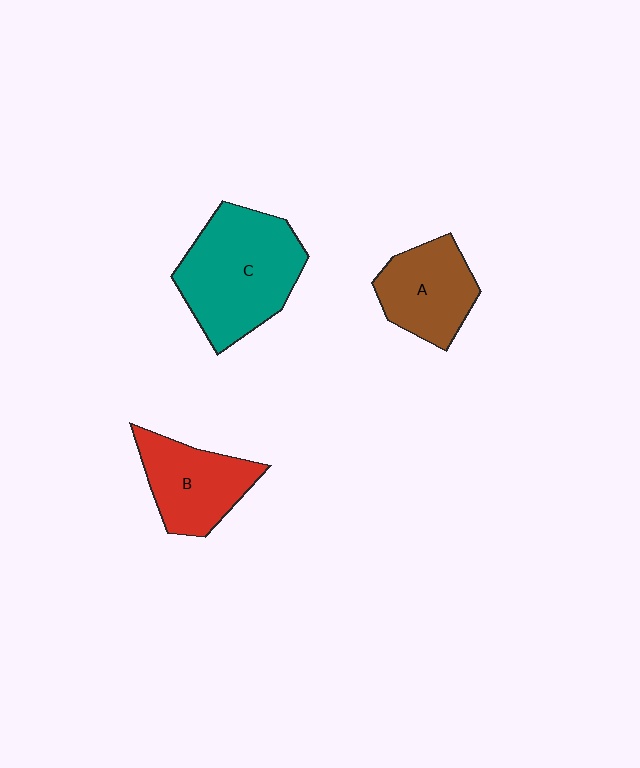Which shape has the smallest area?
Shape A (brown).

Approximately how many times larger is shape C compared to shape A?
Approximately 1.6 times.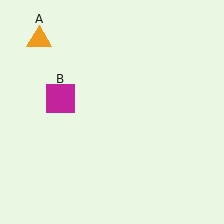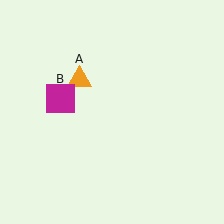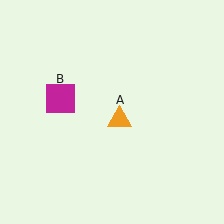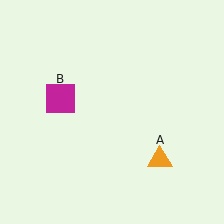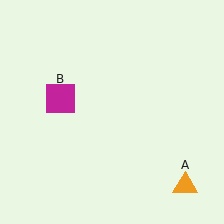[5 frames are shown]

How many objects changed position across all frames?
1 object changed position: orange triangle (object A).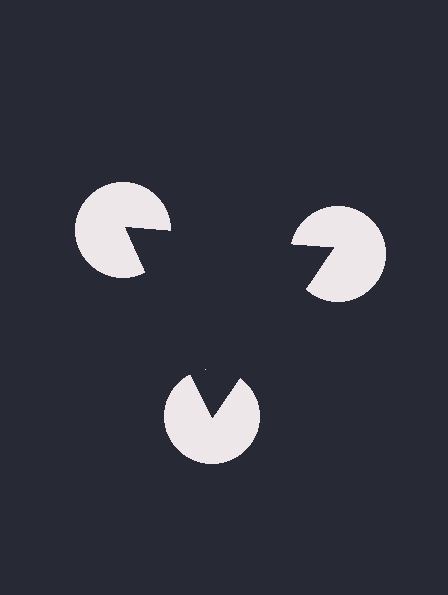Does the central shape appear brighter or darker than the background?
It typically appears slightly darker than the background, even though no actual brightness change is drawn.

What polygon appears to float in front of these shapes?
An illusory triangle — its edges are inferred from the aligned wedge cuts in the pac-man discs, not physically drawn.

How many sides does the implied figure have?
3 sides.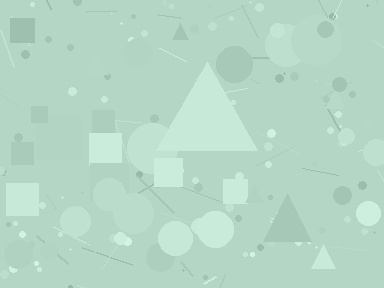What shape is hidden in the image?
A triangle is hidden in the image.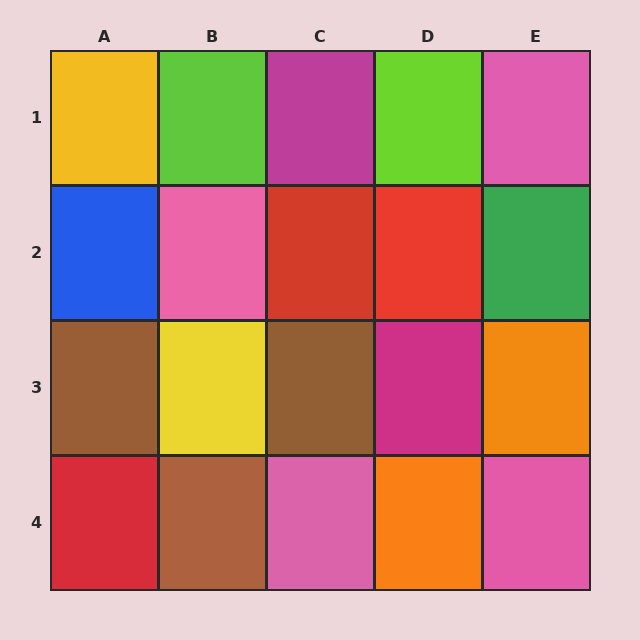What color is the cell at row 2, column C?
Red.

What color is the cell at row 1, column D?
Lime.